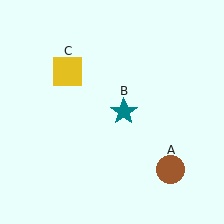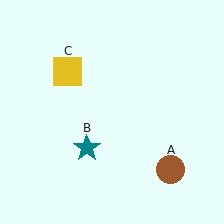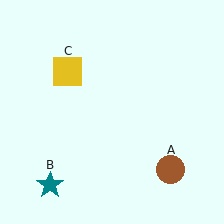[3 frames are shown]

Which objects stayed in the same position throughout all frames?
Brown circle (object A) and yellow square (object C) remained stationary.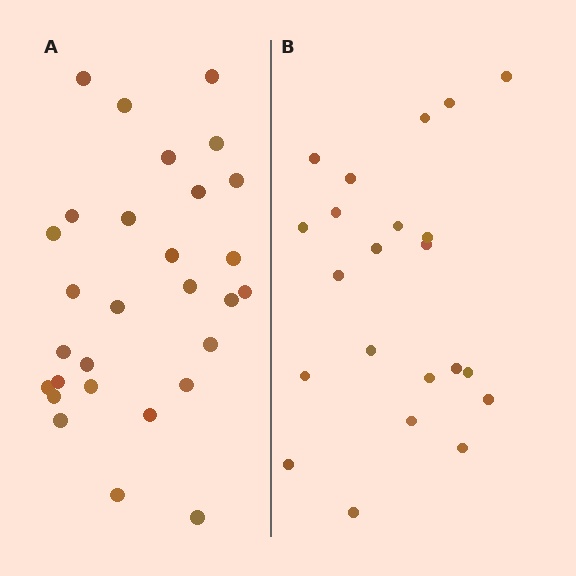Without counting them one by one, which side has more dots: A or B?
Region A (the left region) has more dots.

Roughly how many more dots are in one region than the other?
Region A has roughly 8 or so more dots than region B.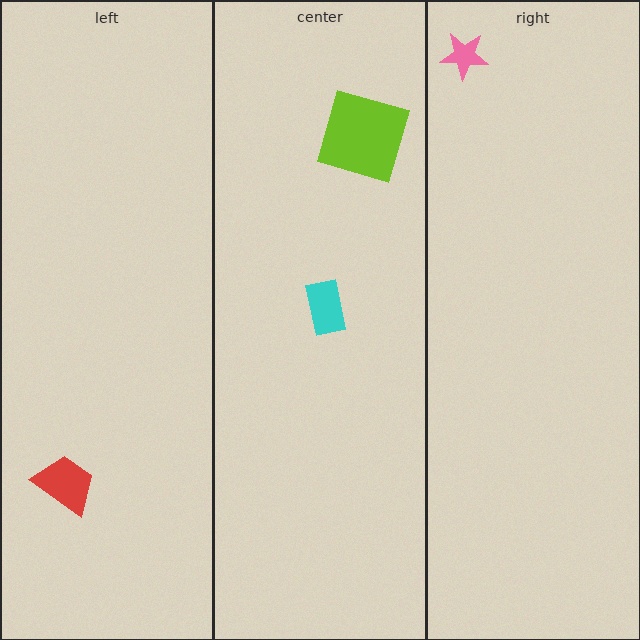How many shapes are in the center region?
2.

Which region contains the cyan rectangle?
The center region.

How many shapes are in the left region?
1.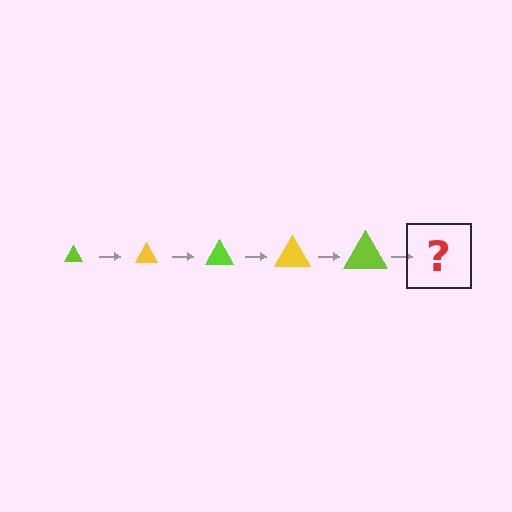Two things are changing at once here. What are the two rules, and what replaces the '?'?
The two rules are that the triangle grows larger each step and the color cycles through lime and yellow. The '?' should be a yellow triangle, larger than the previous one.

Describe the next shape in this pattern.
It should be a yellow triangle, larger than the previous one.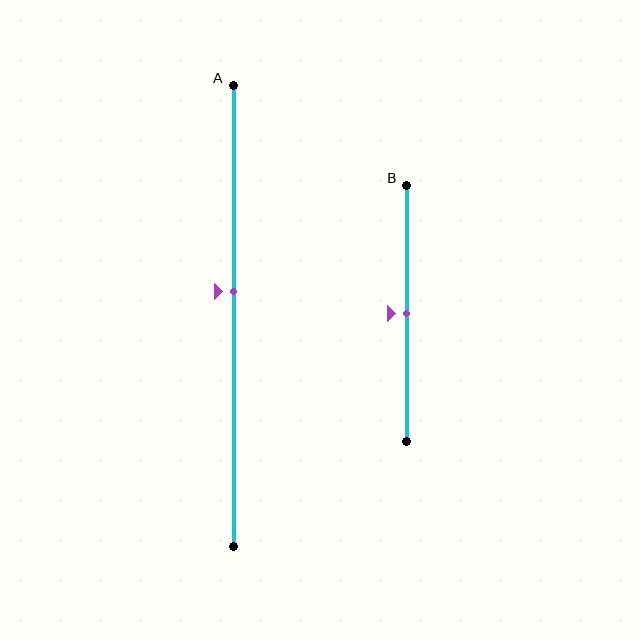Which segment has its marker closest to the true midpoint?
Segment B has its marker closest to the true midpoint.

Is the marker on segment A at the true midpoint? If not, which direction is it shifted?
No, the marker on segment A is shifted upward by about 5% of the segment length.